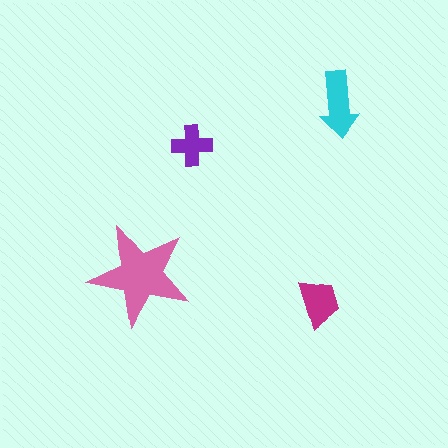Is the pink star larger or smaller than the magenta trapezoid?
Larger.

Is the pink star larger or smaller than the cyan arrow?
Larger.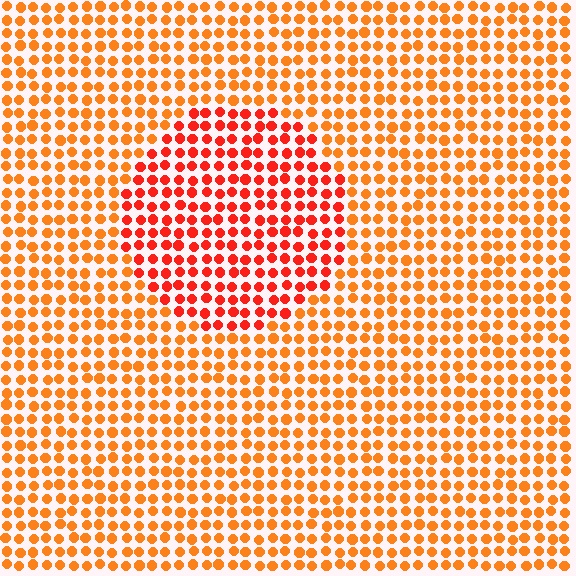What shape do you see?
I see a circle.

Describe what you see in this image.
The image is filled with small orange elements in a uniform arrangement. A circle-shaped region is visible where the elements are tinted to a slightly different hue, forming a subtle color boundary.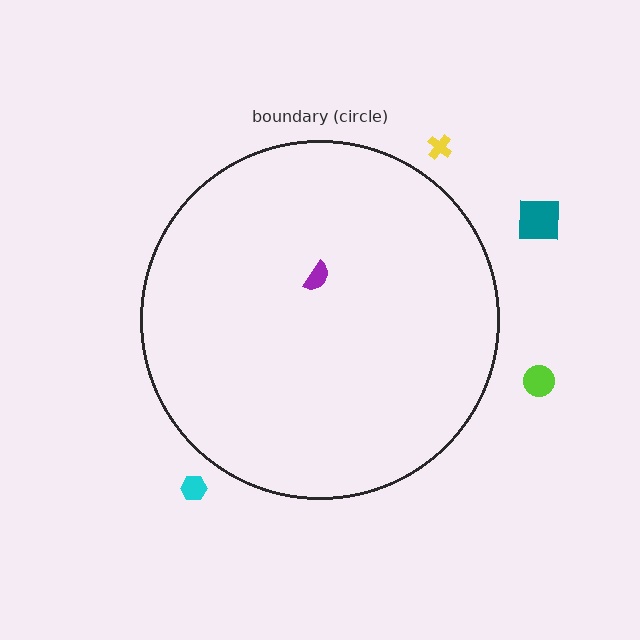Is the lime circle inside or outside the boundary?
Outside.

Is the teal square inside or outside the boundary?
Outside.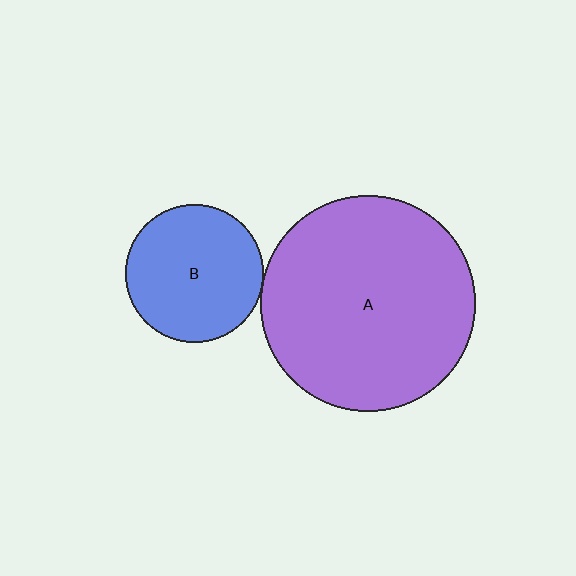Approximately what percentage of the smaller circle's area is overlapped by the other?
Approximately 5%.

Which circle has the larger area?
Circle A (purple).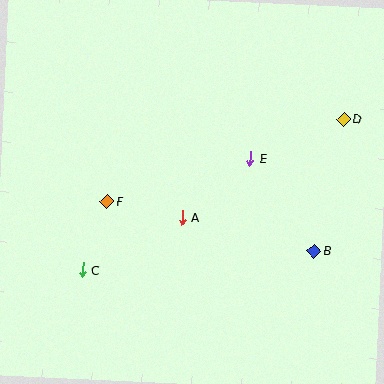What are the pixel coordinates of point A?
Point A is at (182, 217).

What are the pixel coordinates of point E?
Point E is at (250, 158).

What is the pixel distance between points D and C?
The distance between D and C is 302 pixels.